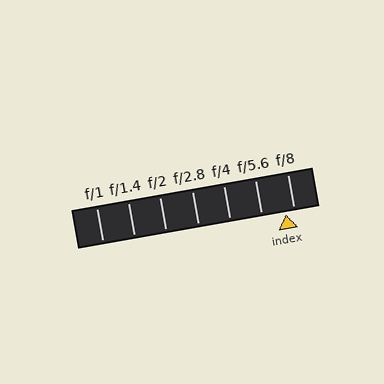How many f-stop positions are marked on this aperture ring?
There are 7 f-stop positions marked.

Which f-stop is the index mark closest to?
The index mark is closest to f/8.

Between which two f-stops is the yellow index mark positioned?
The index mark is between f/5.6 and f/8.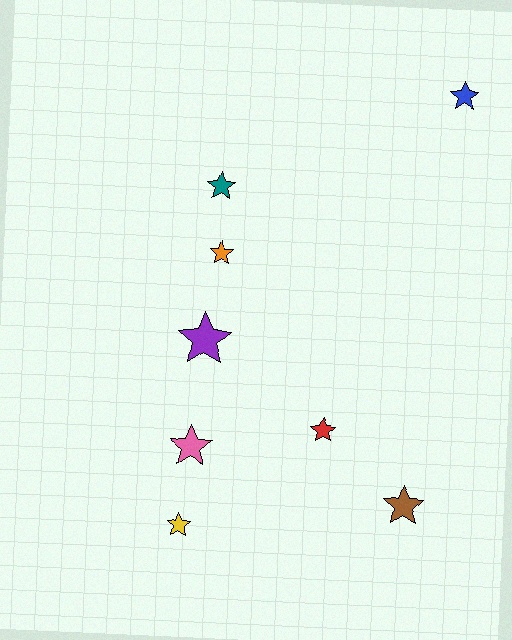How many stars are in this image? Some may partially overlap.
There are 8 stars.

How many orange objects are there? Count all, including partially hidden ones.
There is 1 orange object.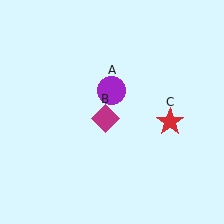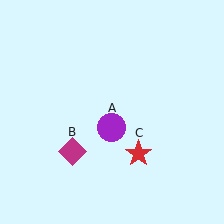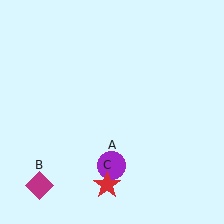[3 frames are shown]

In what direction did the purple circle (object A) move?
The purple circle (object A) moved down.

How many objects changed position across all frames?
3 objects changed position: purple circle (object A), magenta diamond (object B), red star (object C).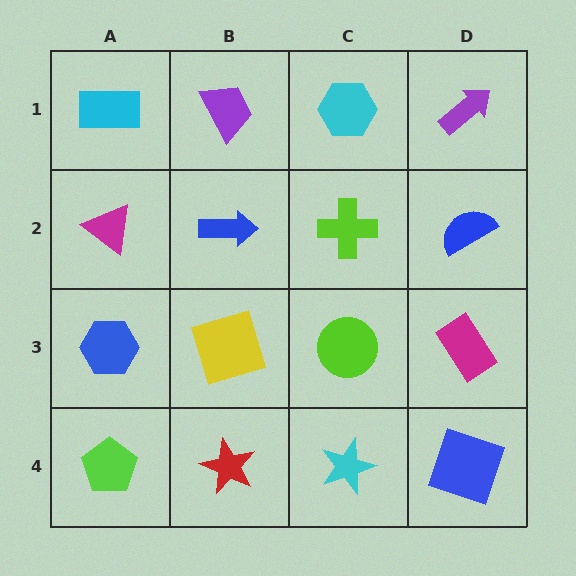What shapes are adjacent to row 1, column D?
A blue semicircle (row 2, column D), a cyan hexagon (row 1, column C).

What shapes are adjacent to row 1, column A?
A magenta triangle (row 2, column A), a purple trapezoid (row 1, column B).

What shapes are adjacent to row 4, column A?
A blue hexagon (row 3, column A), a red star (row 4, column B).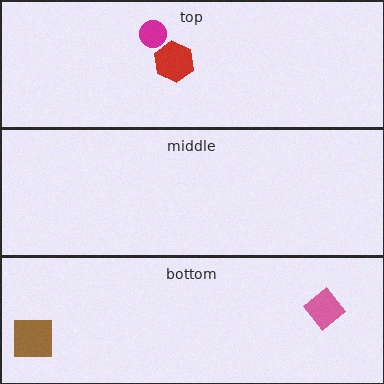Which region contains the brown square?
The bottom region.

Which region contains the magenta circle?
The top region.